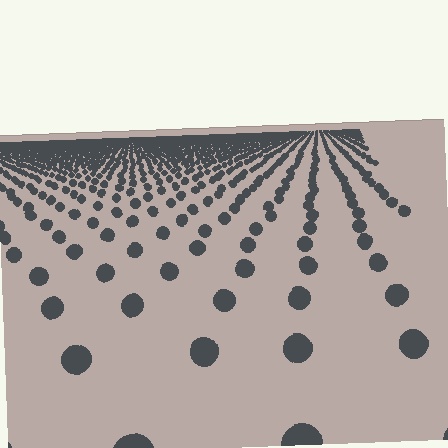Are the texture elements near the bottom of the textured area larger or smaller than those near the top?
Larger. Near the bottom, elements are closer to the viewer and appear at a bigger on-screen size.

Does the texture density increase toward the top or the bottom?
Density increases toward the top.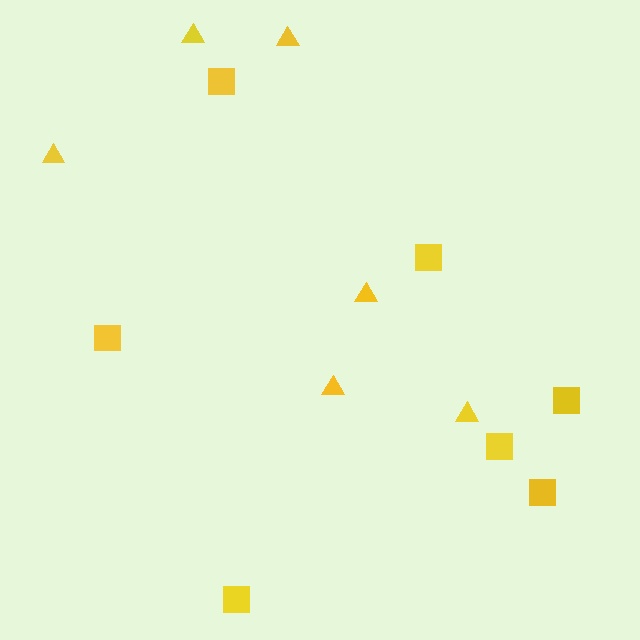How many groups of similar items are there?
There are 2 groups: one group of triangles (6) and one group of squares (7).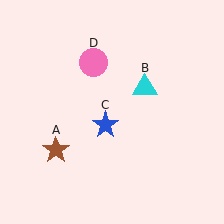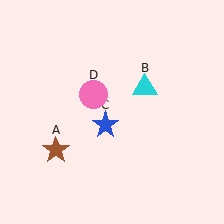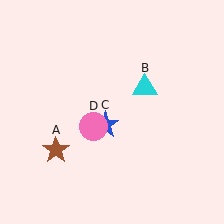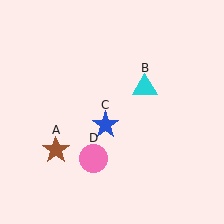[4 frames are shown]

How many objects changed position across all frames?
1 object changed position: pink circle (object D).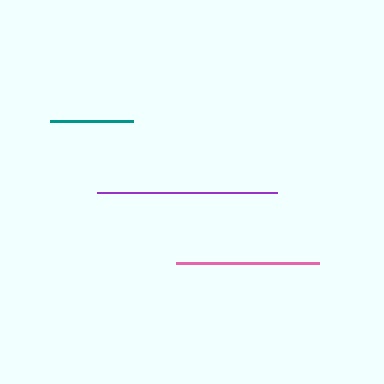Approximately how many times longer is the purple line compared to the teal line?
The purple line is approximately 2.2 times the length of the teal line.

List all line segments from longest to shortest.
From longest to shortest: purple, pink, teal.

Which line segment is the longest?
The purple line is the longest at approximately 180 pixels.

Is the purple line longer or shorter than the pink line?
The purple line is longer than the pink line.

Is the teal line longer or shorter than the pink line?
The pink line is longer than the teal line.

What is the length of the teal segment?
The teal segment is approximately 84 pixels long.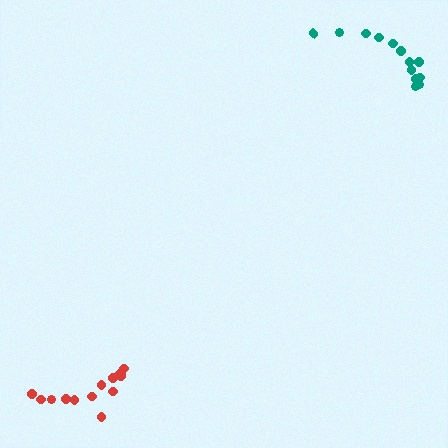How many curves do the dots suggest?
There are 2 distinct paths.